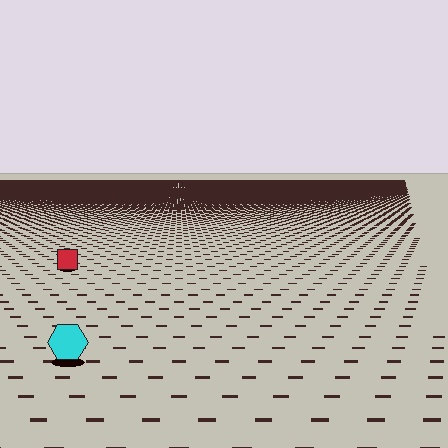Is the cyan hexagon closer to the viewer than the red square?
Yes. The cyan hexagon is closer — you can tell from the texture gradient: the ground texture is coarser near it.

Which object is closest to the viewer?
The cyan hexagon is closest. The texture marks near it are larger and more spread out.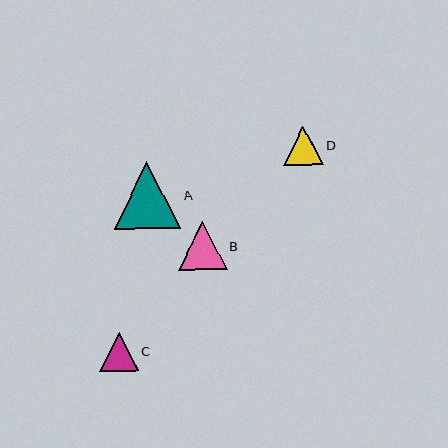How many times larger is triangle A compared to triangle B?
Triangle A is approximately 1.4 times the size of triangle B.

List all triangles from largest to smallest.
From largest to smallest: A, B, D, C.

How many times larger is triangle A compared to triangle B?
Triangle A is approximately 1.4 times the size of triangle B.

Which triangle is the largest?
Triangle A is the largest with a size of approximately 67 pixels.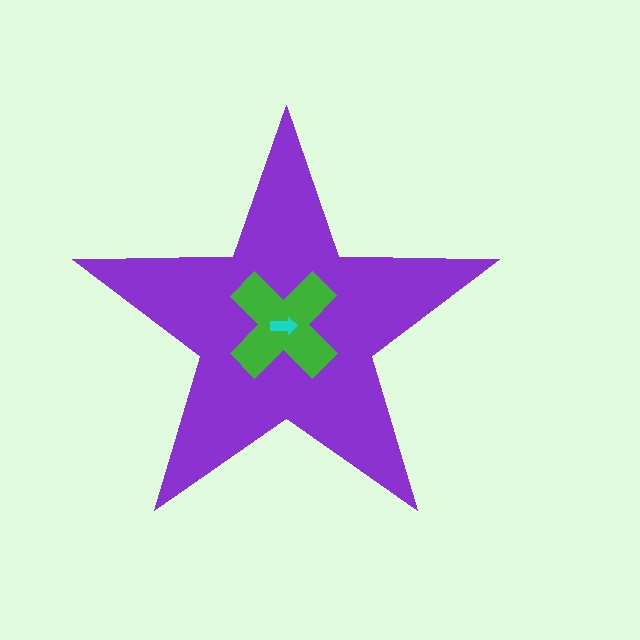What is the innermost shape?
The cyan arrow.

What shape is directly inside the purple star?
The green cross.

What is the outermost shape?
The purple star.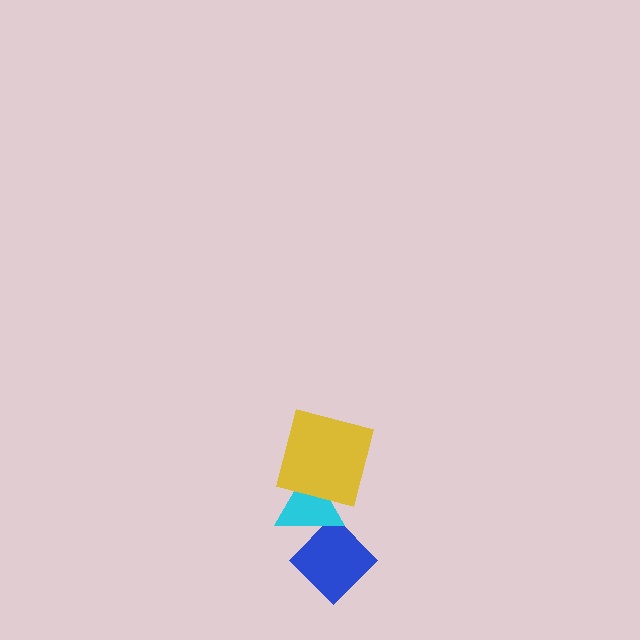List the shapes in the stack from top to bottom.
From top to bottom: the yellow square, the cyan triangle, the blue diamond.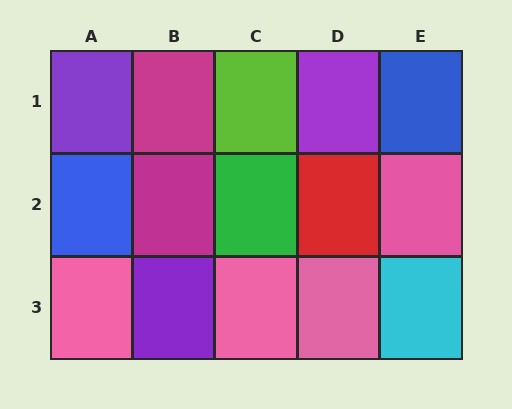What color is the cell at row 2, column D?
Red.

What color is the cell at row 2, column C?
Green.